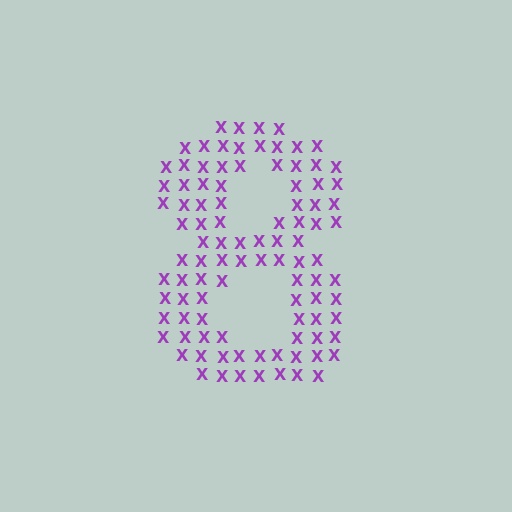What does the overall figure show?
The overall figure shows the digit 8.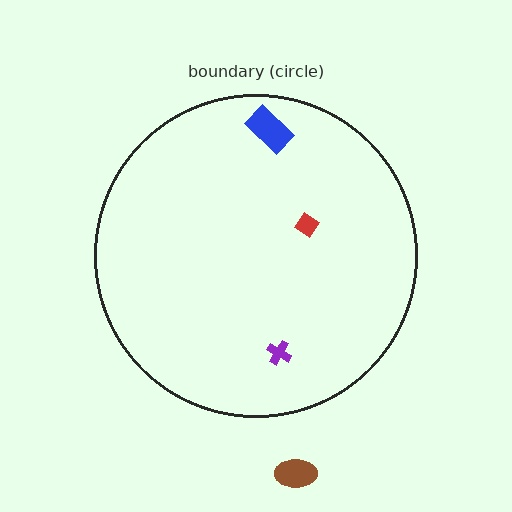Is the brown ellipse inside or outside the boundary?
Outside.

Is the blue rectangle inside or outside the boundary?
Inside.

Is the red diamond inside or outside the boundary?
Inside.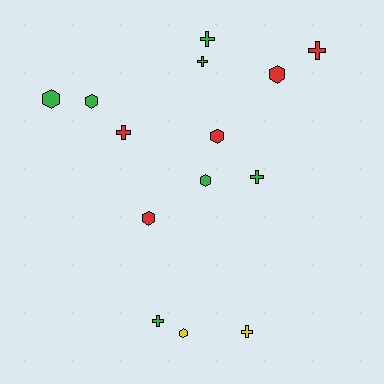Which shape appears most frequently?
Cross, with 7 objects.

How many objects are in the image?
There are 14 objects.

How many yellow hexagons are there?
There is 1 yellow hexagon.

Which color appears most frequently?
Green, with 7 objects.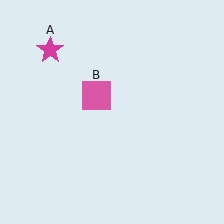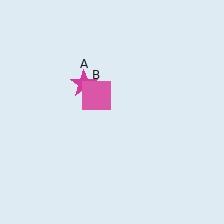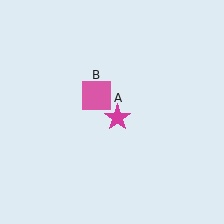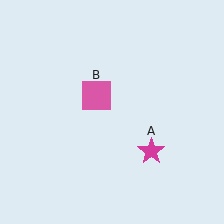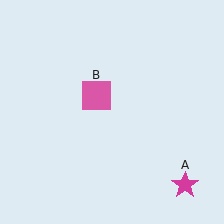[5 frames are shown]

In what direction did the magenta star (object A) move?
The magenta star (object A) moved down and to the right.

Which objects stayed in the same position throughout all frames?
Pink square (object B) remained stationary.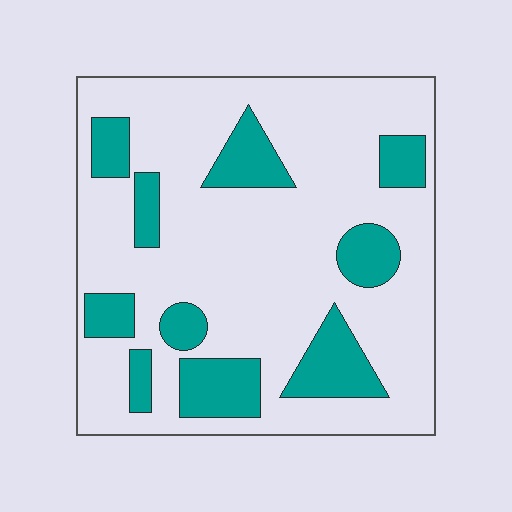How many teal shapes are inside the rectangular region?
10.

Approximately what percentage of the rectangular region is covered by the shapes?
Approximately 25%.